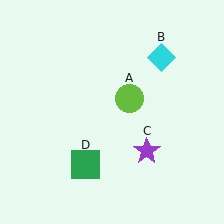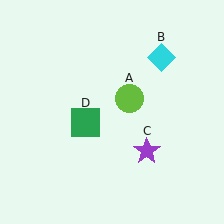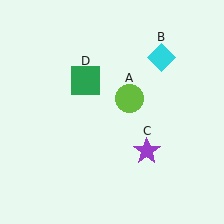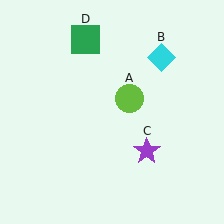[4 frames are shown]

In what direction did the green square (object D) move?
The green square (object D) moved up.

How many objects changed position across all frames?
1 object changed position: green square (object D).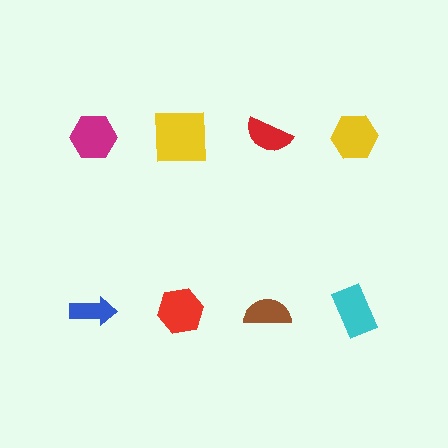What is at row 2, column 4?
A cyan rectangle.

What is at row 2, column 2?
A red hexagon.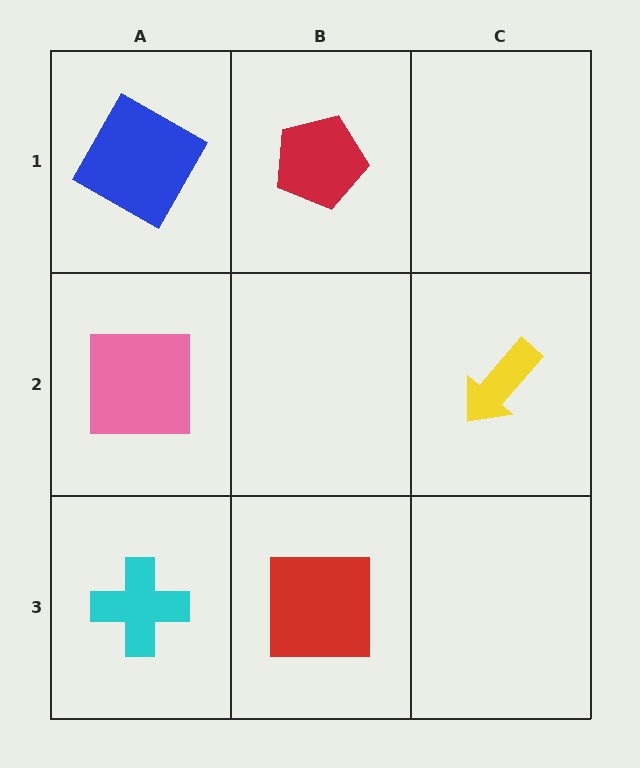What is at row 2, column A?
A pink square.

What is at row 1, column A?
A blue square.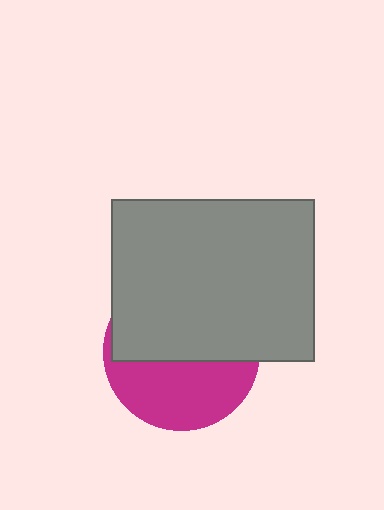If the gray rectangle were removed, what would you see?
You would see the complete magenta circle.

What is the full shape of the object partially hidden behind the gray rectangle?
The partially hidden object is a magenta circle.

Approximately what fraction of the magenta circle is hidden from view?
Roughly 56% of the magenta circle is hidden behind the gray rectangle.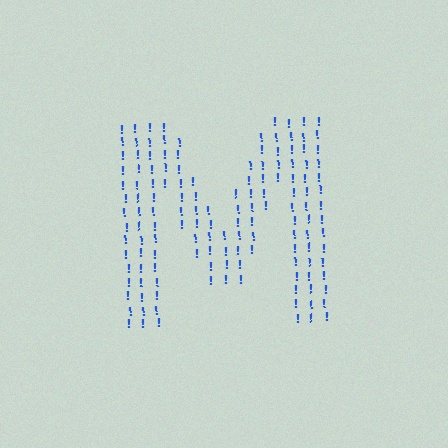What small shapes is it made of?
It is made of small exclamation marks.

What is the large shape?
The large shape is the letter M.